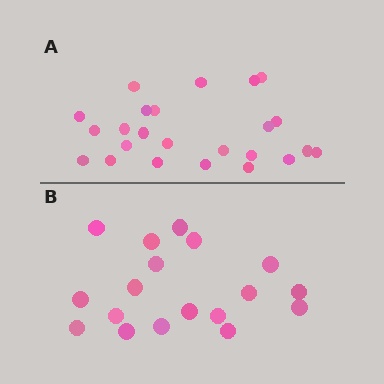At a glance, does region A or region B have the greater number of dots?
Region A (the top region) has more dots.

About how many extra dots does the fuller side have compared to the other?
Region A has about 6 more dots than region B.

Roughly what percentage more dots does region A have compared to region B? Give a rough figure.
About 35% more.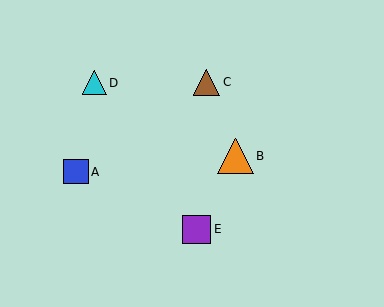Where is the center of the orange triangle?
The center of the orange triangle is at (236, 156).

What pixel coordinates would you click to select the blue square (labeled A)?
Click at (76, 172) to select the blue square A.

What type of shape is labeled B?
Shape B is an orange triangle.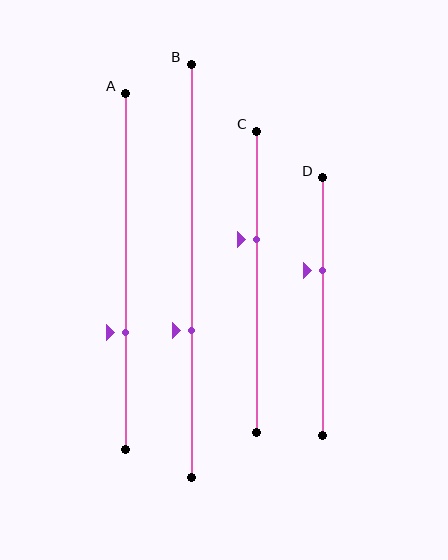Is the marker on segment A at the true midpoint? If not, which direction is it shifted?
No, the marker on segment A is shifted downward by about 17% of the segment length.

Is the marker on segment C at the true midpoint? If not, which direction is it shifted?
No, the marker on segment C is shifted upward by about 14% of the segment length.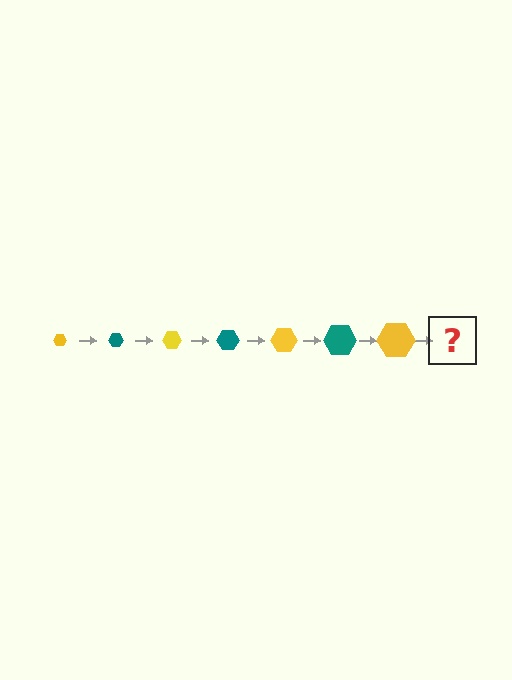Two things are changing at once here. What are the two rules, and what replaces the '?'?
The two rules are that the hexagon grows larger each step and the color cycles through yellow and teal. The '?' should be a teal hexagon, larger than the previous one.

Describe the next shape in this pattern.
It should be a teal hexagon, larger than the previous one.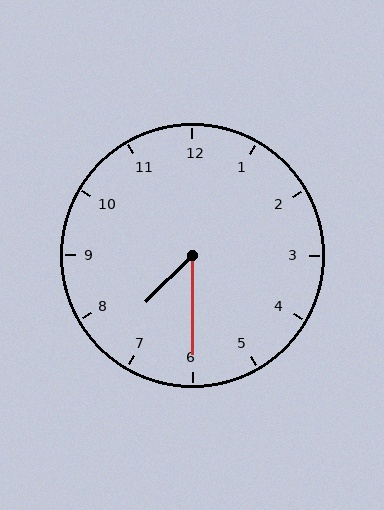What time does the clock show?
7:30.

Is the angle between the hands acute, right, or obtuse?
It is acute.